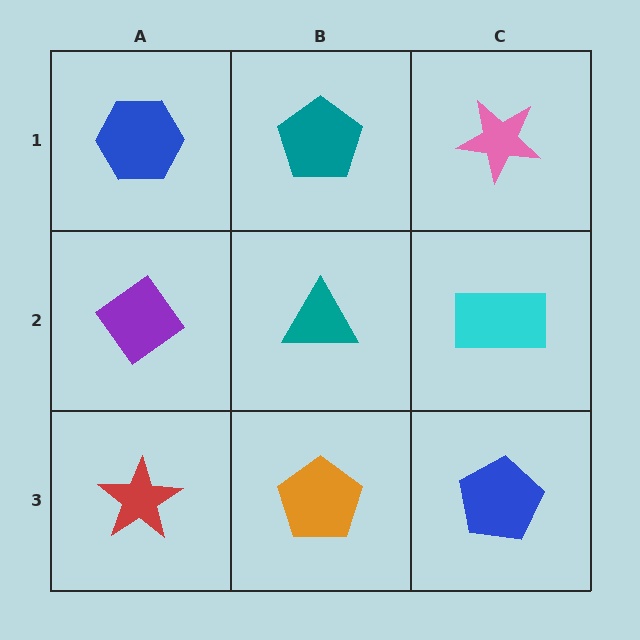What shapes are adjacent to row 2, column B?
A teal pentagon (row 1, column B), an orange pentagon (row 3, column B), a purple diamond (row 2, column A), a cyan rectangle (row 2, column C).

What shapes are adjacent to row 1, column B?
A teal triangle (row 2, column B), a blue hexagon (row 1, column A), a pink star (row 1, column C).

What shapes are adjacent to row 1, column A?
A purple diamond (row 2, column A), a teal pentagon (row 1, column B).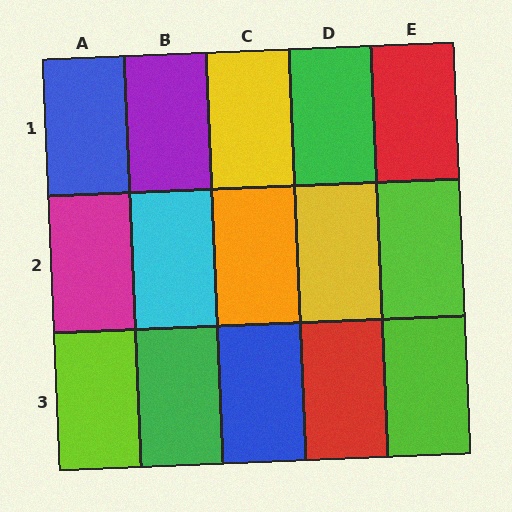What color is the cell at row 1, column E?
Red.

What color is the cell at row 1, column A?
Blue.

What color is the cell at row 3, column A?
Lime.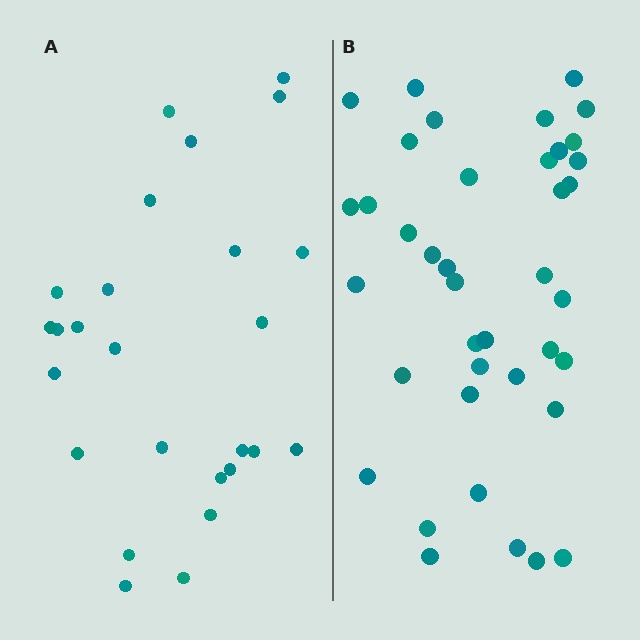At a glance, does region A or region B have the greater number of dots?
Region B (the right region) has more dots.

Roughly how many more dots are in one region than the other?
Region B has approximately 15 more dots than region A.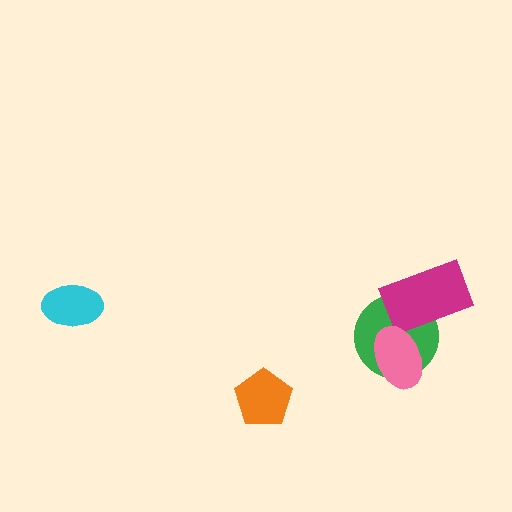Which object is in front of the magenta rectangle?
The pink ellipse is in front of the magenta rectangle.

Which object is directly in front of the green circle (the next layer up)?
The magenta rectangle is directly in front of the green circle.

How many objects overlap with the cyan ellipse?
0 objects overlap with the cyan ellipse.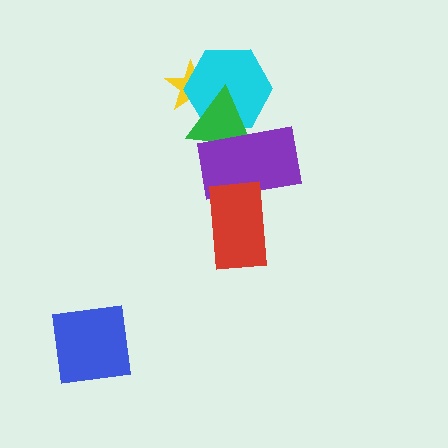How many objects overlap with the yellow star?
2 objects overlap with the yellow star.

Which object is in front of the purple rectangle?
The red rectangle is in front of the purple rectangle.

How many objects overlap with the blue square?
0 objects overlap with the blue square.